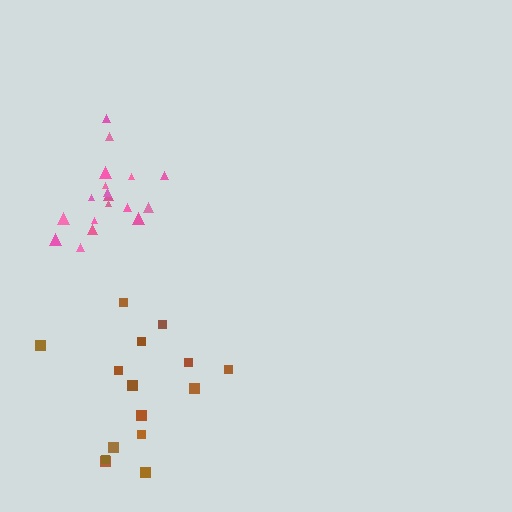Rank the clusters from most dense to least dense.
pink, brown.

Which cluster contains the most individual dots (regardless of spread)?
Pink (18).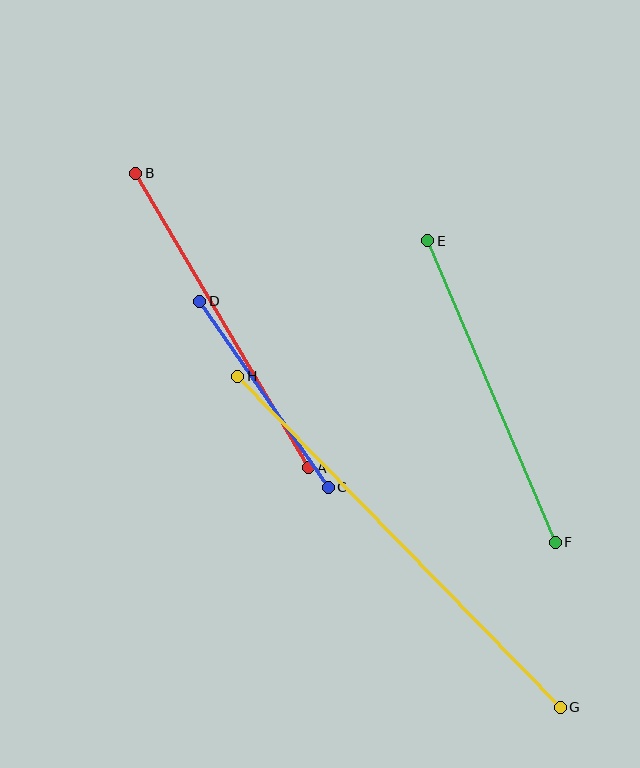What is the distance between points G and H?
The distance is approximately 462 pixels.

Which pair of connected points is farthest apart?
Points G and H are farthest apart.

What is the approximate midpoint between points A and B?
The midpoint is at approximately (222, 321) pixels.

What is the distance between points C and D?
The distance is approximately 226 pixels.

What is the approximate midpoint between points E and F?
The midpoint is at approximately (492, 391) pixels.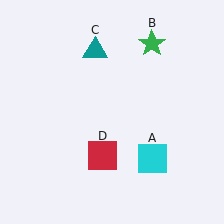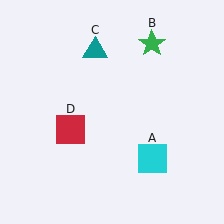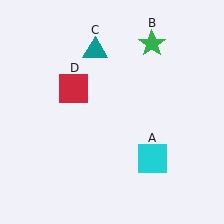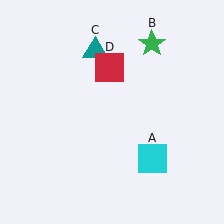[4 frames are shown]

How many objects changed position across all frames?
1 object changed position: red square (object D).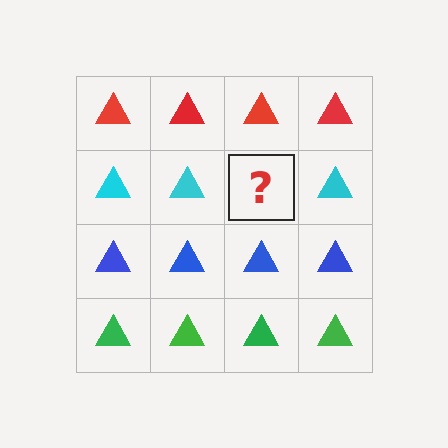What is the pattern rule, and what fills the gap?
The rule is that each row has a consistent color. The gap should be filled with a cyan triangle.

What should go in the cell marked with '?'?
The missing cell should contain a cyan triangle.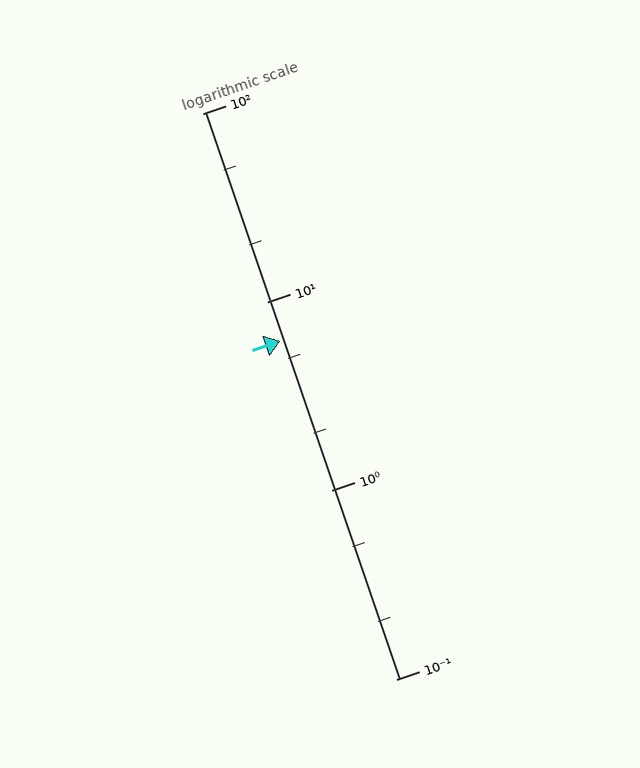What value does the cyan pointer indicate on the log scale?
The pointer indicates approximately 6.2.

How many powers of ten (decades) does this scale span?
The scale spans 3 decades, from 0.1 to 100.